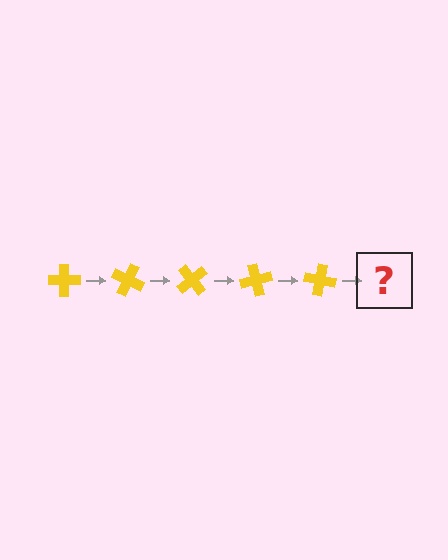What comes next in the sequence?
The next element should be a yellow cross rotated 125 degrees.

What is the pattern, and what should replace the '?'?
The pattern is that the cross rotates 25 degrees each step. The '?' should be a yellow cross rotated 125 degrees.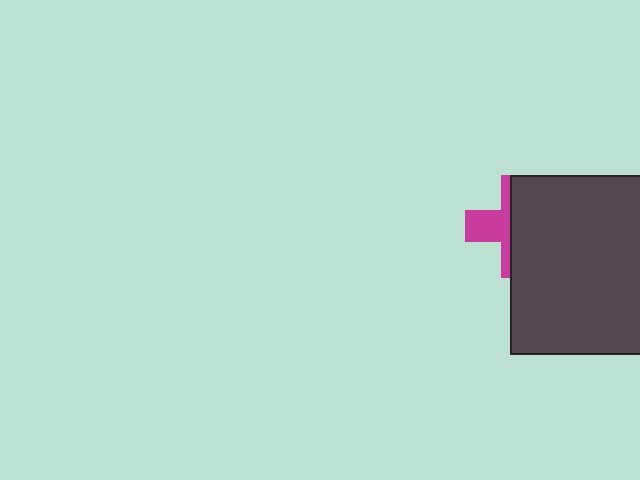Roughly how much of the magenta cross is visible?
A small part of it is visible (roughly 37%).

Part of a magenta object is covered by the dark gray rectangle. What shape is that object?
It is a cross.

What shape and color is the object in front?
The object in front is a dark gray rectangle.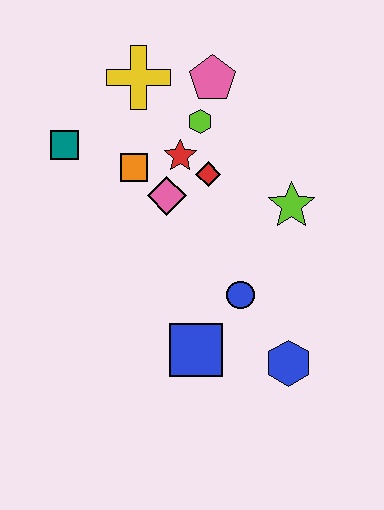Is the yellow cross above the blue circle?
Yes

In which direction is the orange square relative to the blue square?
The orange square is above the blue square.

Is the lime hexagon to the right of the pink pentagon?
No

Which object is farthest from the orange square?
The blue hexagon is farthest from the orange square.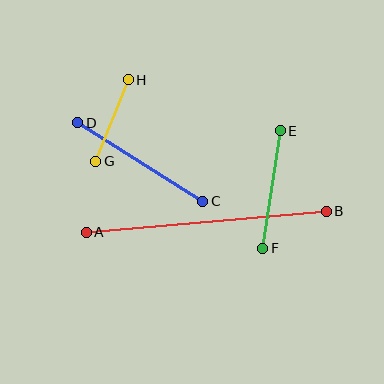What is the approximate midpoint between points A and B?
The midpoint is at approximately (206, 222) pixels.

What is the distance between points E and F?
The distance is approximately 119 pixels.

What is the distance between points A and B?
The distance is approximately 241 pixels.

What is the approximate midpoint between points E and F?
The midpoint is at approximately (272, 189) pixels.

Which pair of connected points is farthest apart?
Points A and B are farthest apart.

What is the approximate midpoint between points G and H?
The midpoint is at approximately (112, 120) pixels.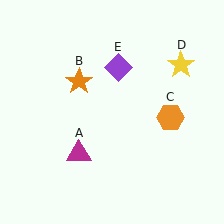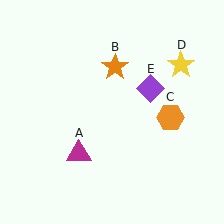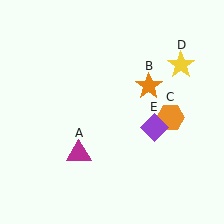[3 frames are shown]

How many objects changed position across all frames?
2 objects changed position: orange star (object B), purple diamond (object E).